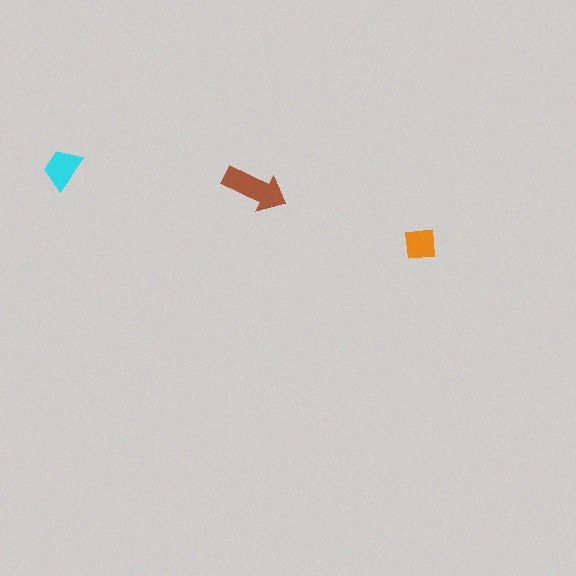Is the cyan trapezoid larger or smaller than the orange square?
Larger.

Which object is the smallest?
The orange square.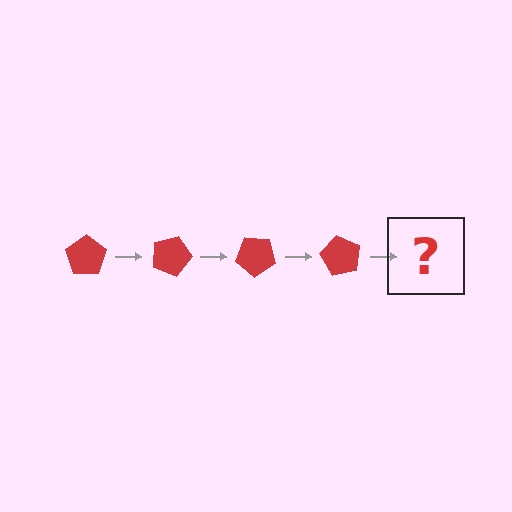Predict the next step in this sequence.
The next step is a red pentagon rotated 80 degrees.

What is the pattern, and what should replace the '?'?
The pattern is that the pentagon rotates 20 degrees each step. The '?' should be a red pentagon rotated 80 degrees.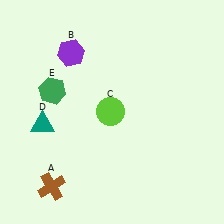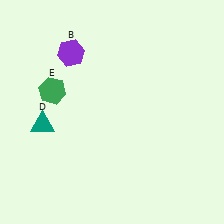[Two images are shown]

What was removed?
The lime circle (C), the brown cross (A) were removed in Image 2.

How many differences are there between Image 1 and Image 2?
There are 2 differences between the two images.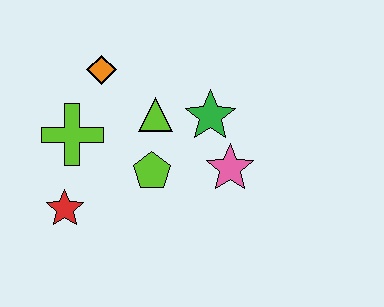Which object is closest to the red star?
The lime cross is closest to the red star.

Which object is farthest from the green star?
The red star is farthest from the green star.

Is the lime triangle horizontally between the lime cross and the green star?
Yes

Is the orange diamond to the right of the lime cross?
Yes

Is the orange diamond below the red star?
No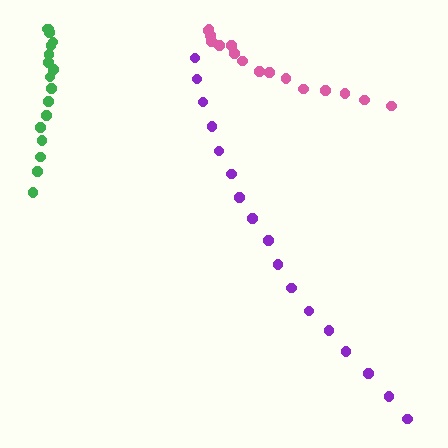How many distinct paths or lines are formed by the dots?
There are 3 distinct paths.